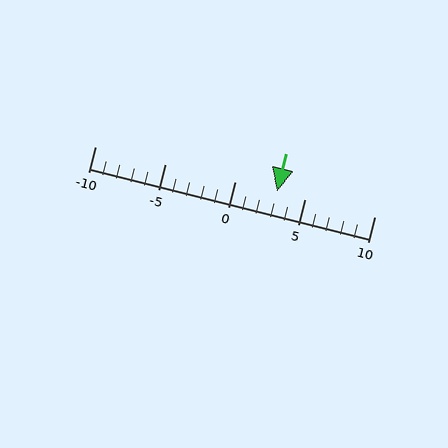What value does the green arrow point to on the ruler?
The green arrow points to approximately 3.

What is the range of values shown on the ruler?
The ruler shows values from -10 to 10.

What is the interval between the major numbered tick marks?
The major tick marks are spaced 5 units apart.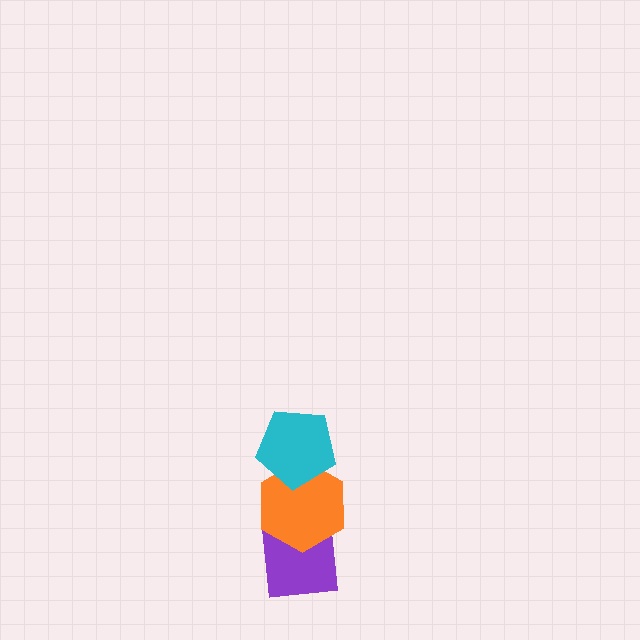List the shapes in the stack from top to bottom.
From top to bottom: the cyan pentagon, the orange hexagon, the purple square.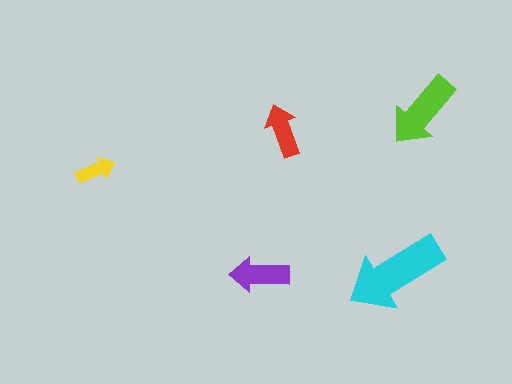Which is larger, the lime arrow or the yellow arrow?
The lime one.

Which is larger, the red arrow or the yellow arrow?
The red one.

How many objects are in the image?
There are 5 objects in the image.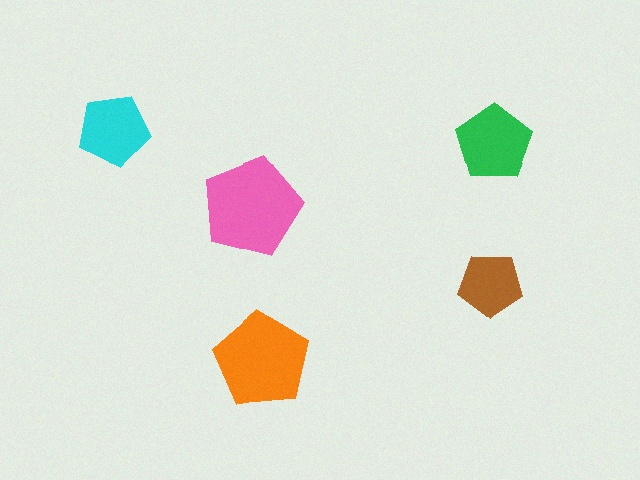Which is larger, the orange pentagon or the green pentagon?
The orange one.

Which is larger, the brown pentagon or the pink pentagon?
The pink one.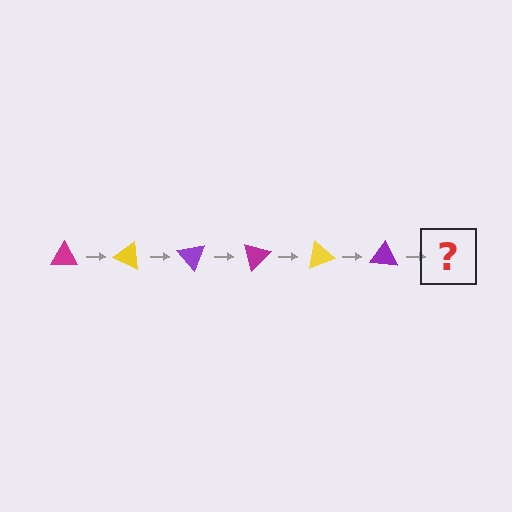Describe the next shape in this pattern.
It should be a magenta triangle, rotated 150 degrees from the start.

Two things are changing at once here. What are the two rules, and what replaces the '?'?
The two rules are that it rotates 25 degrees each step and the color cycles through magenta, yellow, and purple. The '?' should be a magenta triangle, rotated 150 degrees from the start.